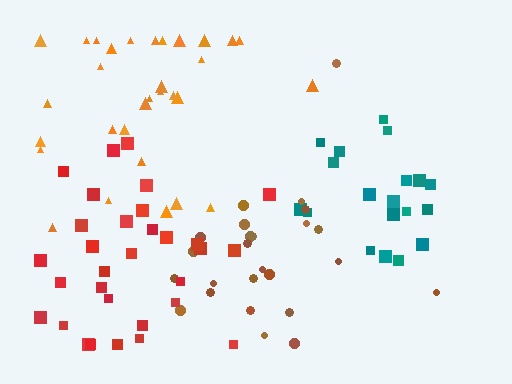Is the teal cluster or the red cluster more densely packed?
Teal.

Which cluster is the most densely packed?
Orange.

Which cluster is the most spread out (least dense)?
Red.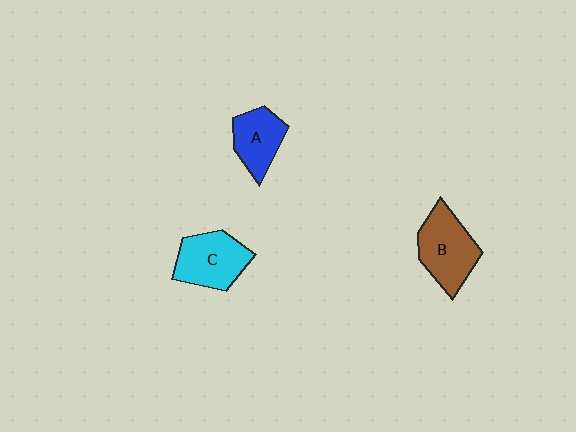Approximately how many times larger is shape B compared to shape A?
Approximately 1.4 times.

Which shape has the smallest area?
Shape A (blue).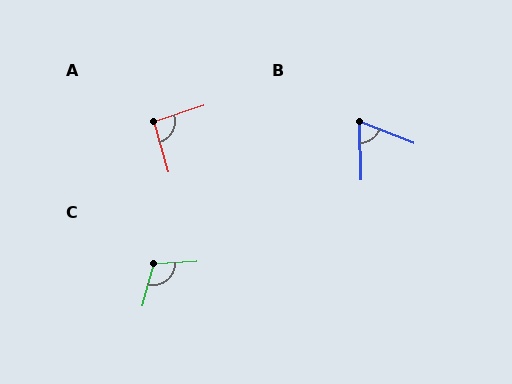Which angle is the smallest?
B, at approximately 67 degrees.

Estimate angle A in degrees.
Approximately 93 degrees.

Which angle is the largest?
C, at approximately 108 degrees.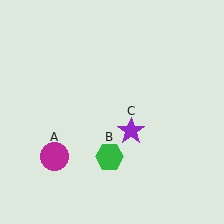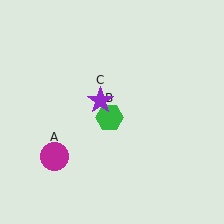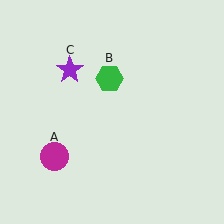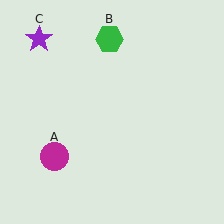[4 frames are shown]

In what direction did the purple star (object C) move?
The purple star (object C) moved up and to the left.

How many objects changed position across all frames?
2 objects changed position: green hexagon (object B), purple star (object C).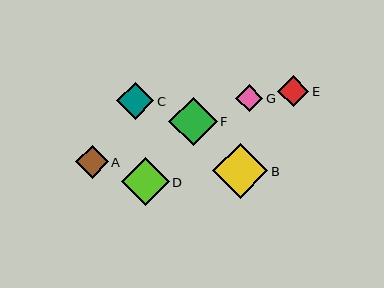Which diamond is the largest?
Diamond B is the largest with a size of approximately 55 pixels.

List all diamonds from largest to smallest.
From largest to smallest: B, F, D, C, A, E, G.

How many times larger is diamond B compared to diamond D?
Diamond B is approximately 1.2 times the size of diamond D.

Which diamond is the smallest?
Diamond G is the smallest with a size of approximately 27 pixels.